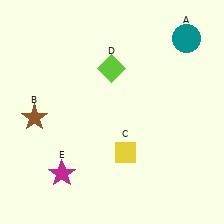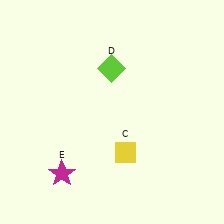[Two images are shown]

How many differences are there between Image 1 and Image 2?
There are 2 differences between the two images.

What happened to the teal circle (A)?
The teal circle (A) was removed in Image 2. It was in the top-right area of Image 1.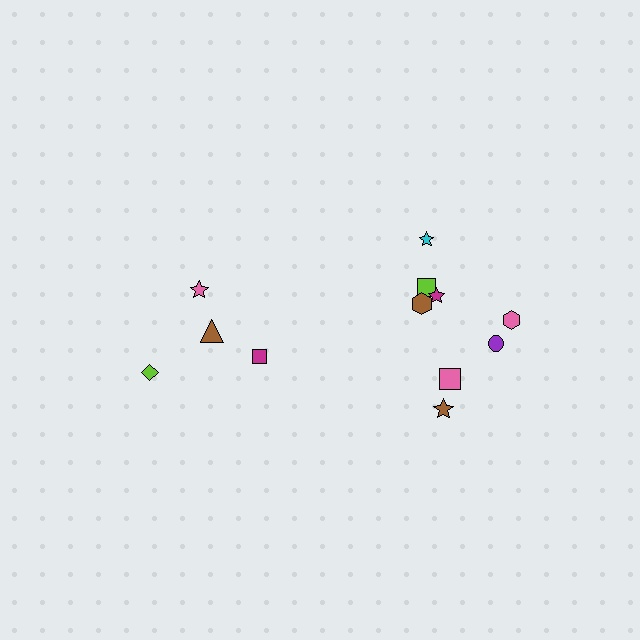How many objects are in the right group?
There are 8 objects.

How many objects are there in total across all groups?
There are 12 objects.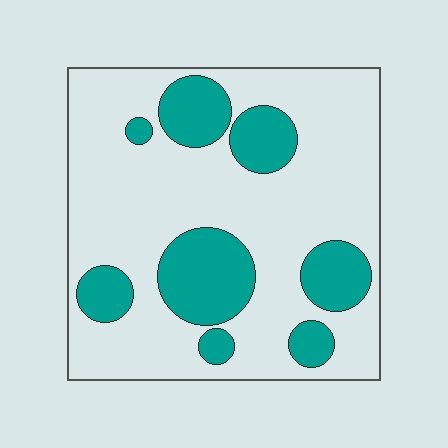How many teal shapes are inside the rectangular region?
8.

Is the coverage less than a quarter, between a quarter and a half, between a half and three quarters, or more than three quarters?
Between a quarter and a half.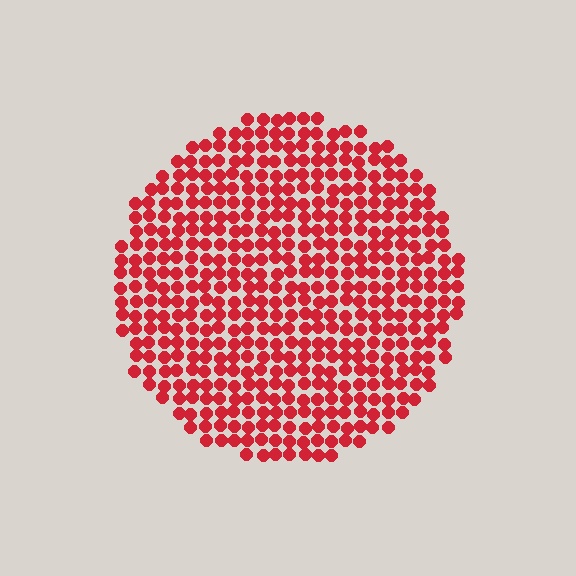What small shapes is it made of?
It is made of small circles.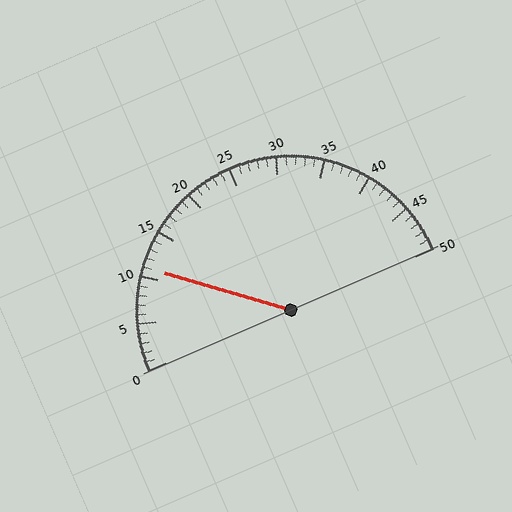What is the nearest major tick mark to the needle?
The nearest major tick mark is 10.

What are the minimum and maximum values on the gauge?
The gauge ranges from 0 to 50.